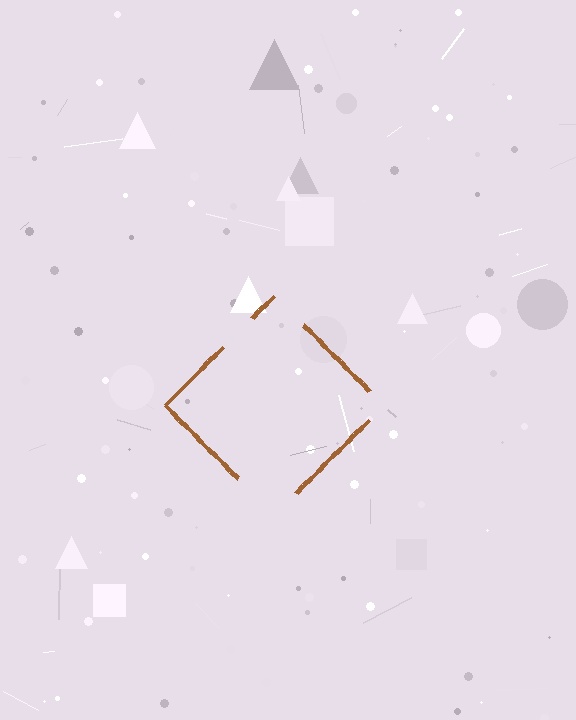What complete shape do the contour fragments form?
The contour fragments form a diamond.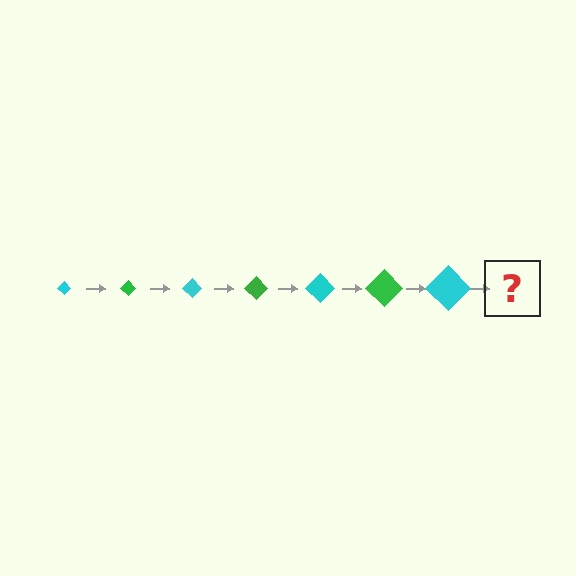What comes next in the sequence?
The next element should be a green diamond, larger than the previous one.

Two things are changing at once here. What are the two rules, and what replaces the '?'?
The two rules are that the diamond grows larger each step and the color cycles through cyan and green. The '?' should be a green diamond, larger than the previous one.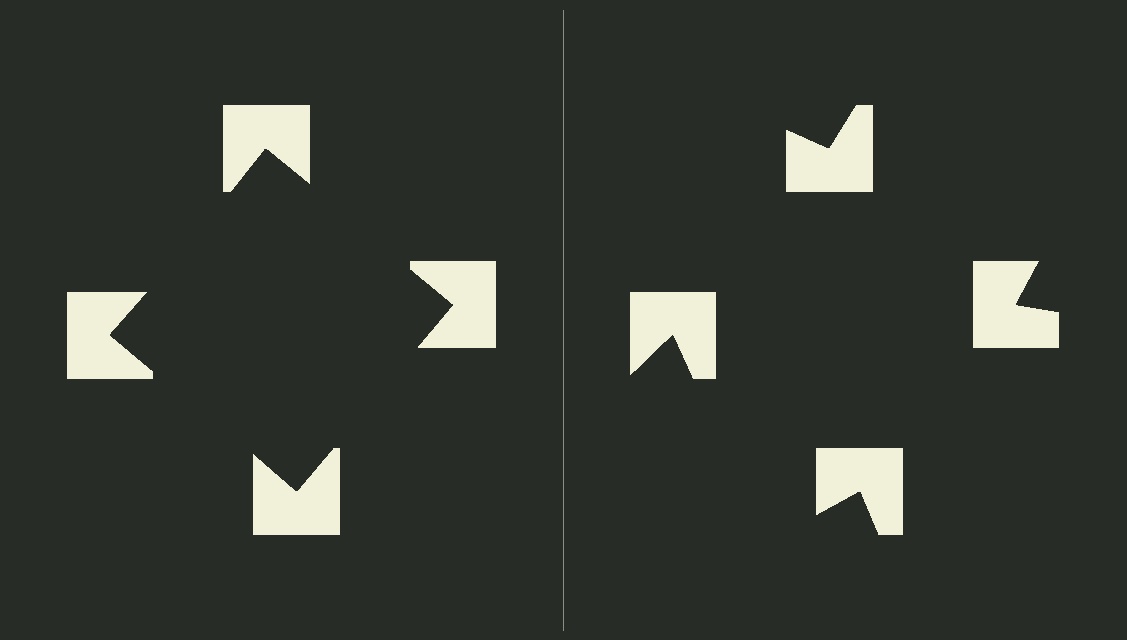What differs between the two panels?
The notched squares are positioned identically on both sides; only the wedge orientations differ. On the left they align to a square; on the right they are misaligned.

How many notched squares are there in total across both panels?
8 — 4 on each side.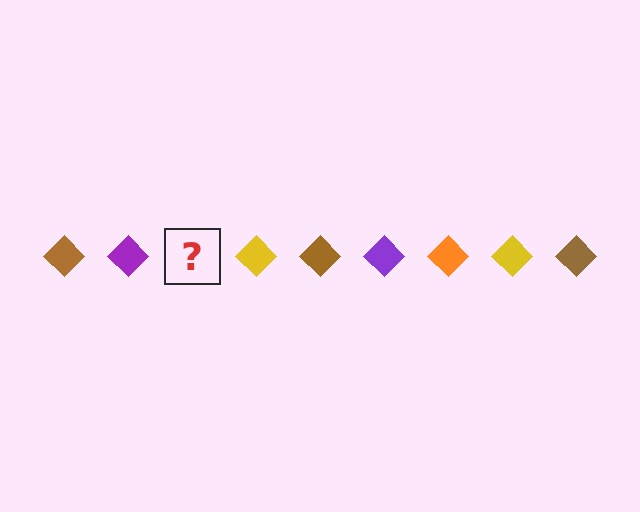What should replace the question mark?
The question mark should be replaced with an orange diamond.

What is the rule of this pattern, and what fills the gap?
The rule is that the pattern cycles through brown, purple, orange, yellow diamonds. The gap should be filled with an orange diamond.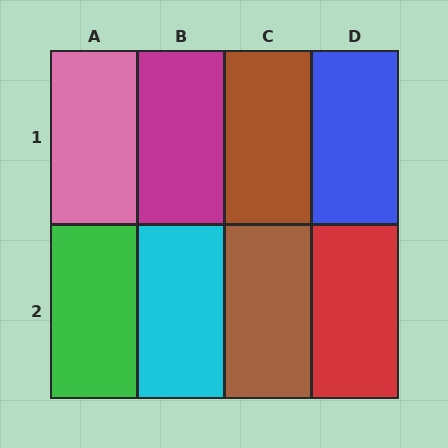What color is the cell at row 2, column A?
Green.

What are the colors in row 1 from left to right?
Pink, magenta, brown, blue.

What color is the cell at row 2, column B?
Cyan.